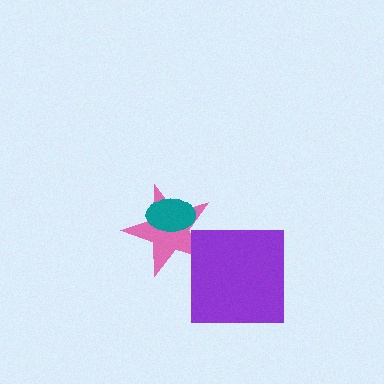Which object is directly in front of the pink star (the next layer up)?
The teal ellipse is directly in front of the pink star.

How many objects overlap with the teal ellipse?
1 object overlaps with the teal ellipse.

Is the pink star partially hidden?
Yes, it is partially covered by another shape.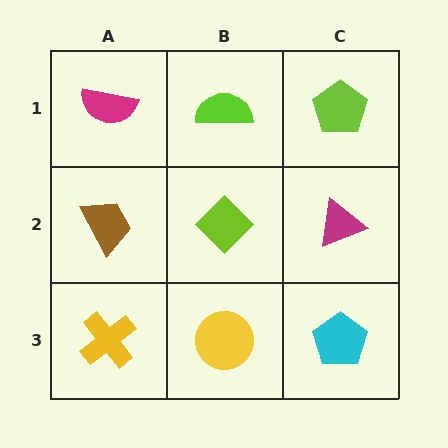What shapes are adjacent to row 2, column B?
A lime semicircle (row 1, column B), a yellow circle (row 3, column B), a brown trapezoid (row 2, column A), a magenta triangle (row 2, column C).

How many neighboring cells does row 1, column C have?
2.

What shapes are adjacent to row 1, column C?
A magenta triangle (row 2, column C), a lime semicircle (row 1, column B).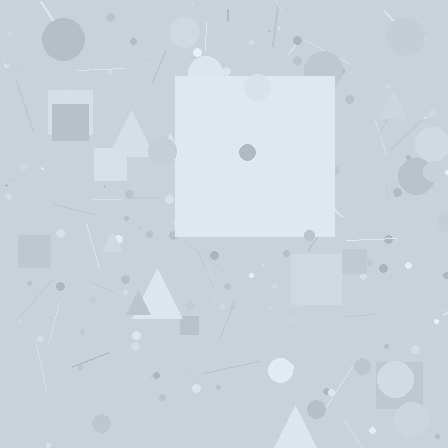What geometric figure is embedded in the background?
A square is embedded in the background.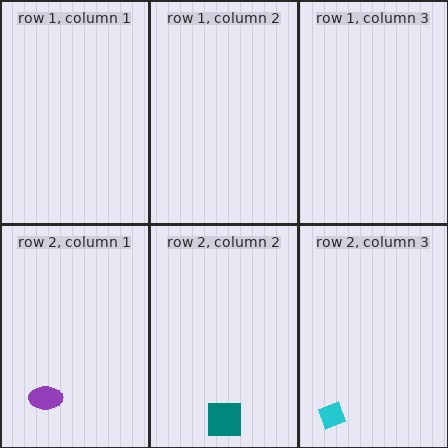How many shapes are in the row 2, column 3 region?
1.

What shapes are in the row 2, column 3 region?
The cyan diamond.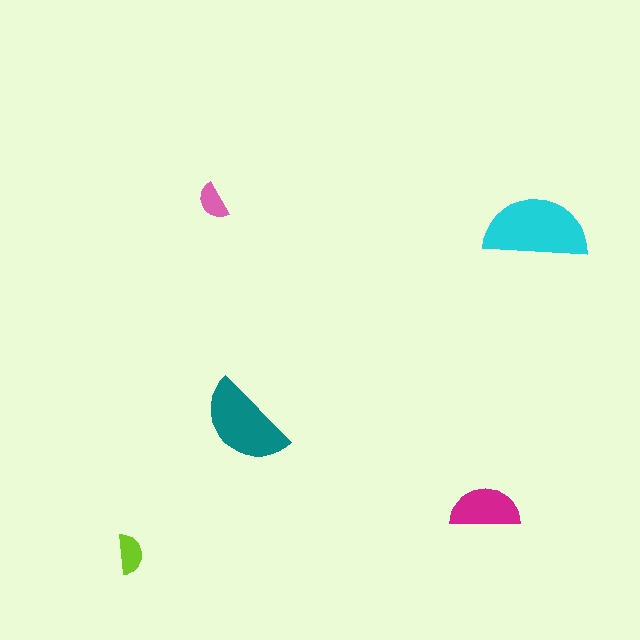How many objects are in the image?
There are 5 objects in the image.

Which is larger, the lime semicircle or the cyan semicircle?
The cyan one.